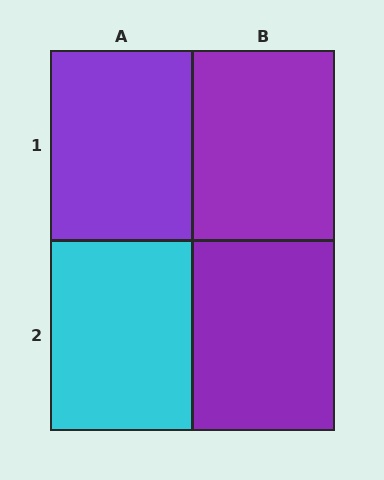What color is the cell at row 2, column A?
Cyan.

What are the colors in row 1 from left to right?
Purple, purple.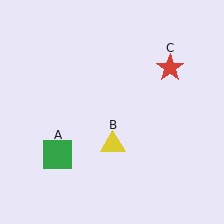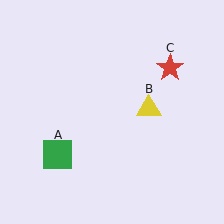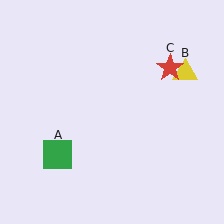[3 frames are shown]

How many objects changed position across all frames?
1 object changed position: yellow triangle (object B).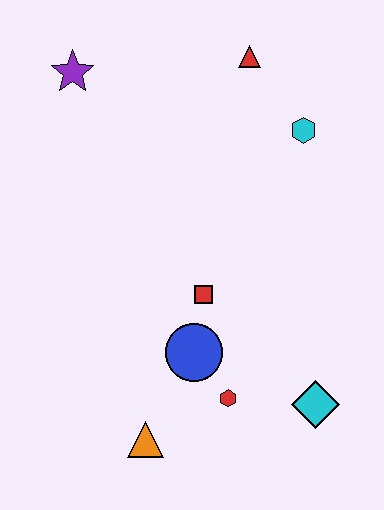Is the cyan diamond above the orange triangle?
Yes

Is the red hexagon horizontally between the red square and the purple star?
No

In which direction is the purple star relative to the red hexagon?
The purple star is above the red hexagon.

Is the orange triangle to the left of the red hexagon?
Yes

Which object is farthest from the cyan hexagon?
The orange triangle is farthest from the cyan hexagon.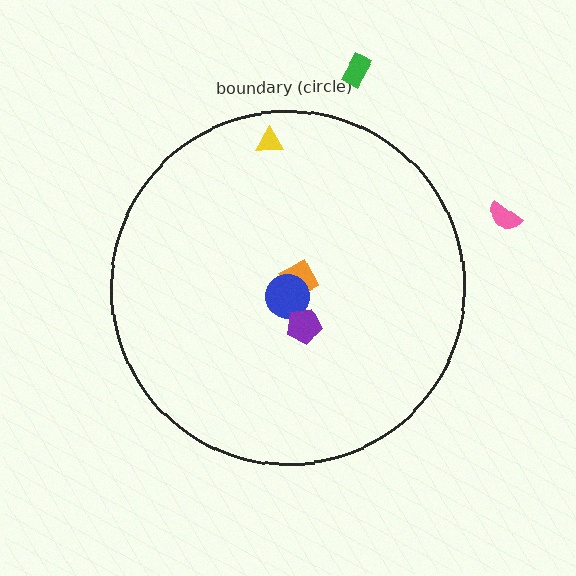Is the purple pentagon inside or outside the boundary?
Inside.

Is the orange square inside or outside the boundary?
Inside.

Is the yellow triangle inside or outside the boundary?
Inside.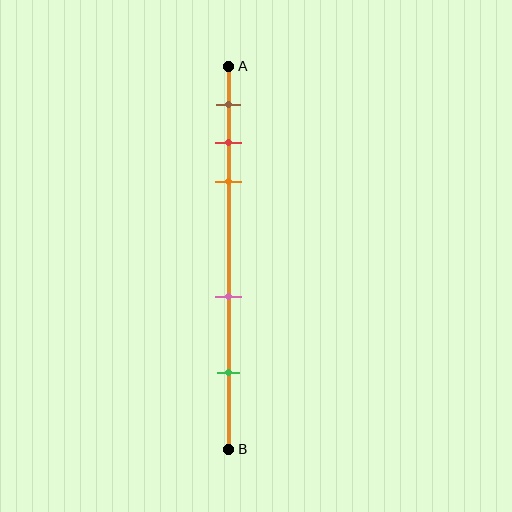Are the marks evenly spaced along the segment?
No, the marks are not evenly spaced.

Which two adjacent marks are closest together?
The red and orange marks are the closest adjacent pair.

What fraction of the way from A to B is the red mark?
The red mark is approximately 20% (0.2) of the way from A to B.